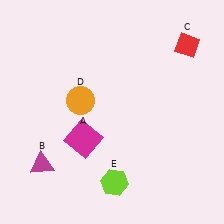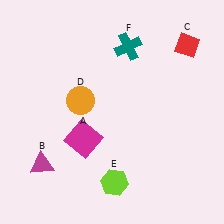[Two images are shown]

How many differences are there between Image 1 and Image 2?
There is 1 difference between the two images.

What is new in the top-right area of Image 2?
A teal cross (F) was added in the top-right area of Image 2.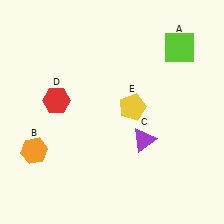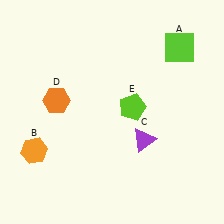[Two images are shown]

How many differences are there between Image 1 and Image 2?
There are 2 differences between the two images.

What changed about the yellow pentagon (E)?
In Image 1, E is yellow. In Image 2, it changed to lime.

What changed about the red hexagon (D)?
In Image 1, D is red. In Image 2, it changed to orange.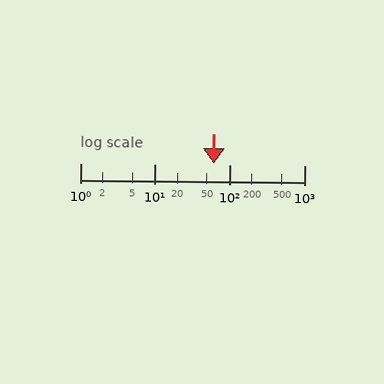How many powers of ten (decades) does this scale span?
The scale spans 3 decades, from 1 to 1000.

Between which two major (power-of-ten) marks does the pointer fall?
The pointer is between 10 and 100.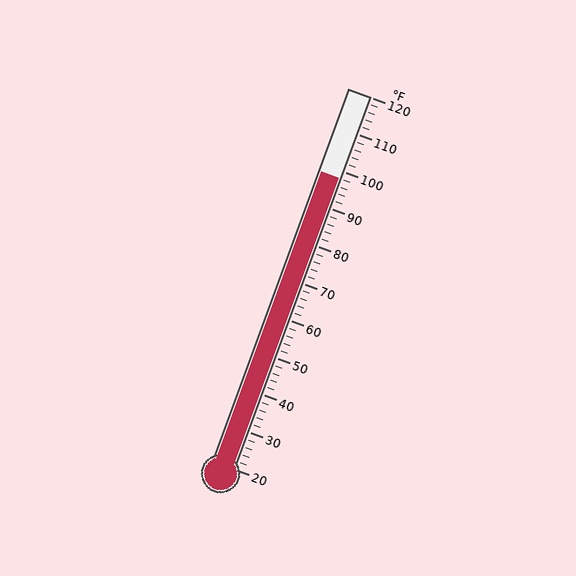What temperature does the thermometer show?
The thermometer shows approximately 98°F.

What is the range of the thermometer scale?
The thermometer scale ranges from 20°F to 120°F.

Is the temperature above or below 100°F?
The temperature is below 100°F.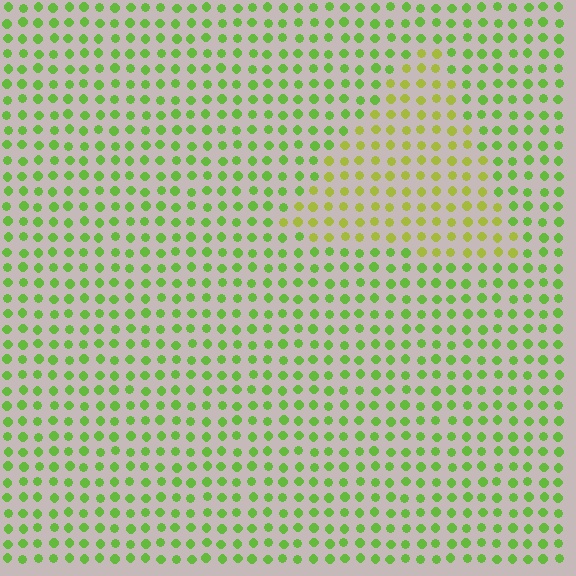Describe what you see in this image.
The image is filled with small lime elements in a uniform arrangement. A triangle-shaped region is visible where the elements are tinted to a slightly different hue, forming a subtle color boundary.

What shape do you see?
I see a triangle.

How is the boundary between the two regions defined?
The boundary is defined purely by a slight shift in hue (about 31 degrees). Spacing, size, and orientation are identical on both sides.